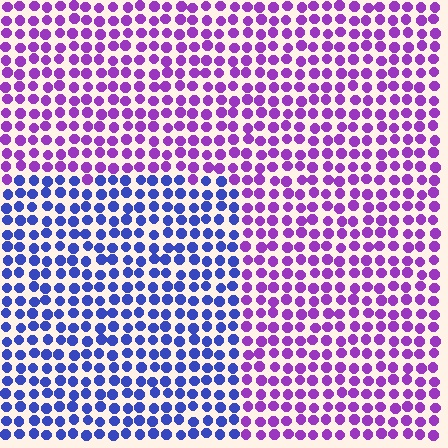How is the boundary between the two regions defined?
The boundary is defined purely by a slight shift in hue (about 51 degrees). Spacing, size, and orientation are identical on both sides.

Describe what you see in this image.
The image is filled with small purple elements in a uniform arrangement. A rectangle-shaped region is visible where the elements are tinted to a slightly different hue, forming a subtle color boundary.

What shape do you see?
I see a rectangle.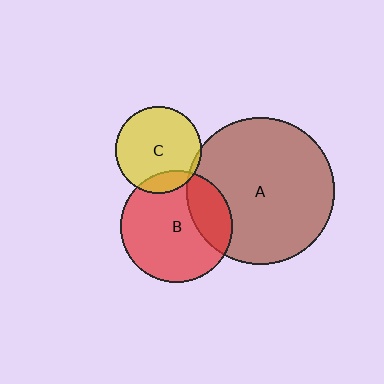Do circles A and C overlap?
Yes.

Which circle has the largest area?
Circle A (brown).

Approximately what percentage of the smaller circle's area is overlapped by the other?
Approximately 5%.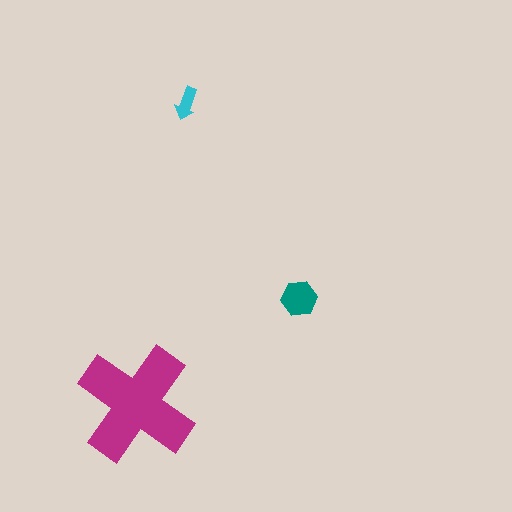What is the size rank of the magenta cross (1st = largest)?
1st.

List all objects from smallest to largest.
The cyan arrow, the teal hexagon, the magenta cross.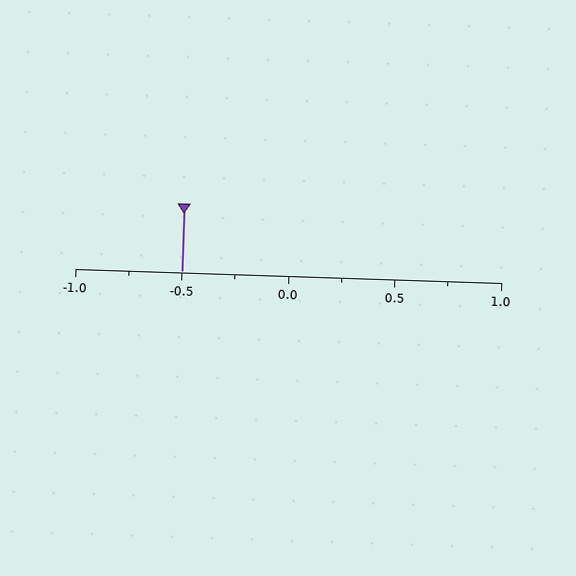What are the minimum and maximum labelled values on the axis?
The axis runs from -1.0 to 1.0.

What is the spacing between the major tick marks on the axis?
The major ticks are spaced 0.5 apart.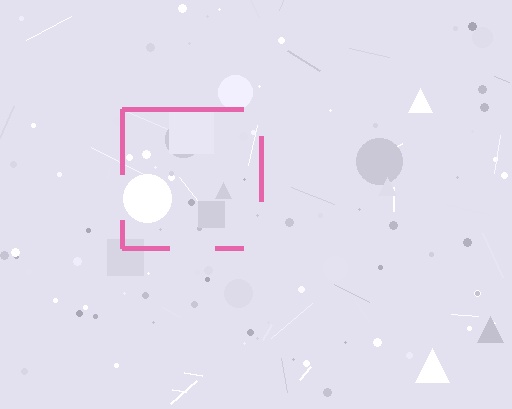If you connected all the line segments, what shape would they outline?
They would outline a square.